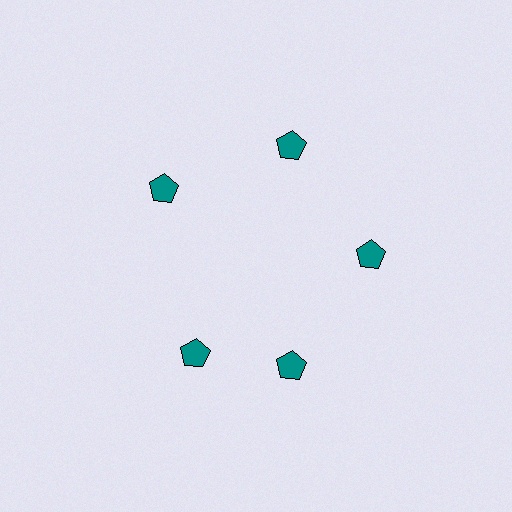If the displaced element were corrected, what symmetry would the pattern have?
It would have 5-fold rotational symmetry — the pattern would map onto itself every 72 degrees.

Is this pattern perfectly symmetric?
No. The 5 teal pentagons are arranged in a ring, but one element near the 8 o'clock position is rotated out of alignment along the ring, breaking the 5-fold rotational symmetry.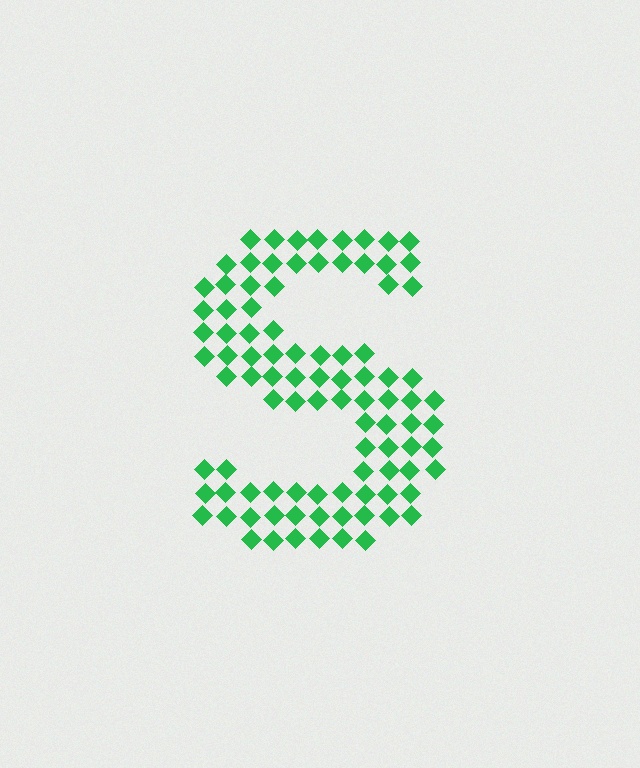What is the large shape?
The large shape is the letter S.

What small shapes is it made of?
It is made of small diamonds.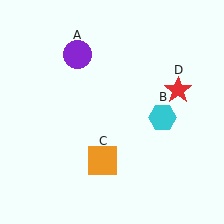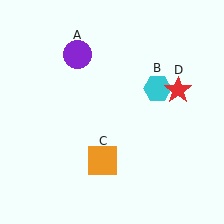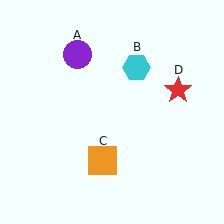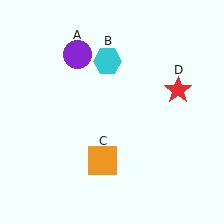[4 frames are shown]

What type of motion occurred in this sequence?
The cyan hexagon (object B) rotated counterclockwise around the center of the scene.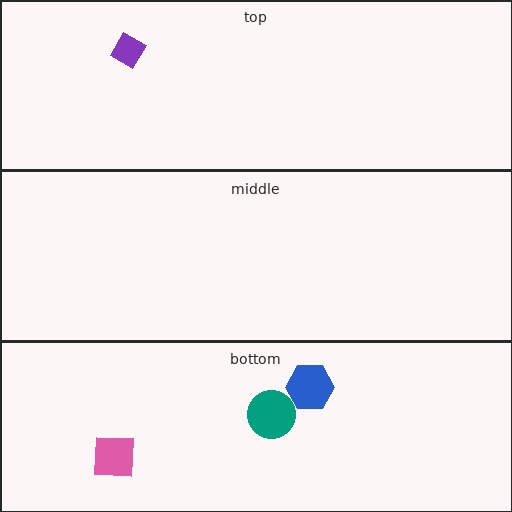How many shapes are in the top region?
1.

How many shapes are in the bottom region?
3.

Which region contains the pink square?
The bottom region.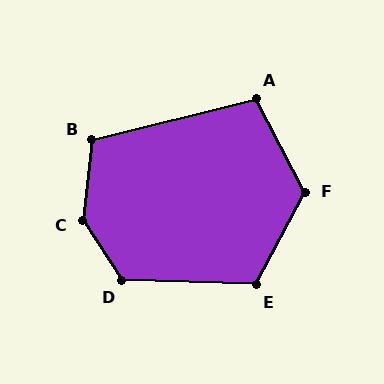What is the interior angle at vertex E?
Approximately 116 degrees (obtuse).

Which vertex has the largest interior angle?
C, at approximately 141 degrees.